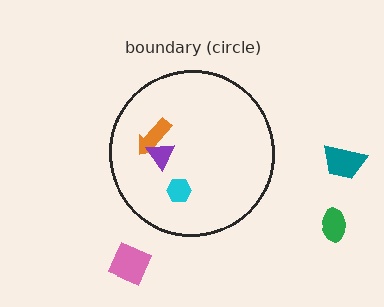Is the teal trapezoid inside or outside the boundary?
Outside.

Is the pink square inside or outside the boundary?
Outside.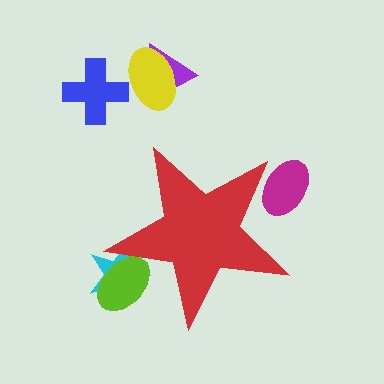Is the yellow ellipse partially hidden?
No, the yellow ellipse is fully visible.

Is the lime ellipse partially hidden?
Yes, the lime ellipse is partially hidden behind the red star.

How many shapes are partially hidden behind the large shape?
3 shapes are partially hidden.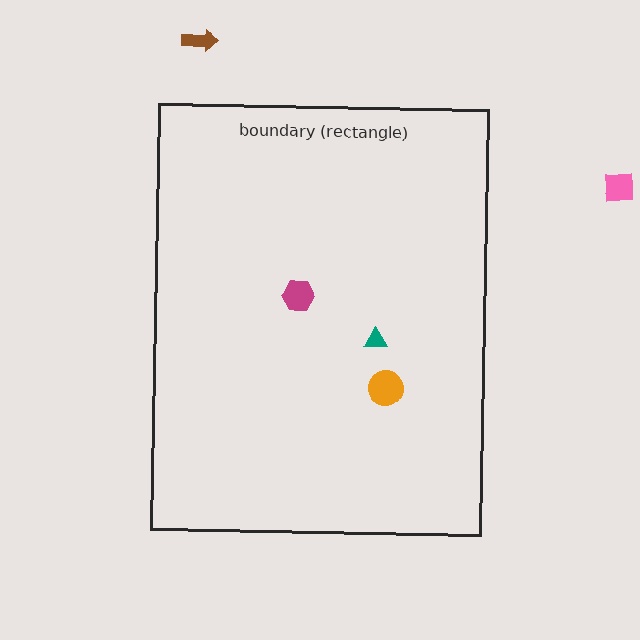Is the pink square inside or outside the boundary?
Outside.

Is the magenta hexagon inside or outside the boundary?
Inside.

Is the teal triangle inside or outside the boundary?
Inside.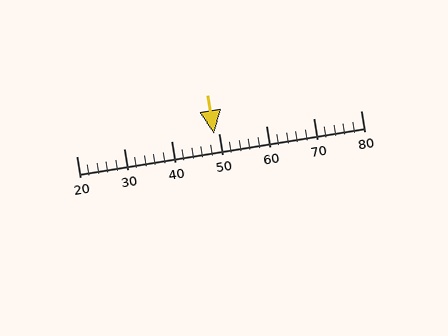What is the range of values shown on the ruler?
The ruler shows values from 20 to 80.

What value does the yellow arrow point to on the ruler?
The yellow arrow points to approximately 49.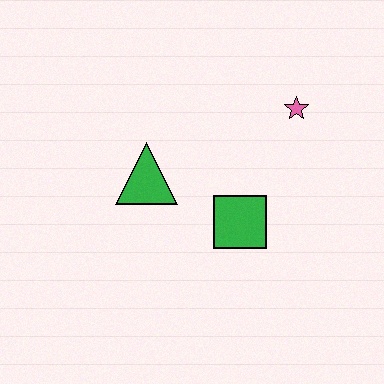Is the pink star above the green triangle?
Yes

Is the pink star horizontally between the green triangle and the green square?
No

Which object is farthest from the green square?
The pink star is farthest from the green square.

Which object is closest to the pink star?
The green square is closest to the pink star.